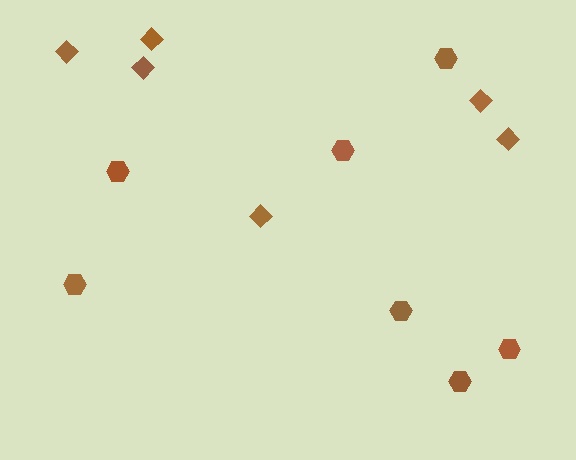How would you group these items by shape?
There are 2 groups: one group of diamonds (6) and one group of hexagons (7).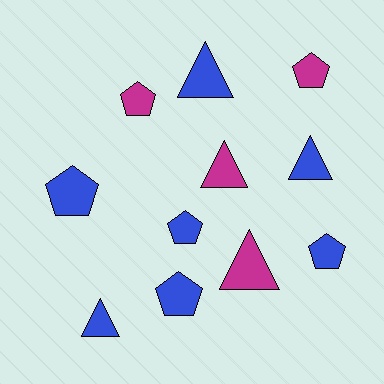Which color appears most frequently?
Blue, with 7 objects.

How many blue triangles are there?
There are 3 blue triangles.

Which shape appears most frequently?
Pentagon, with 6 objects.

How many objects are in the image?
There are 11 objects.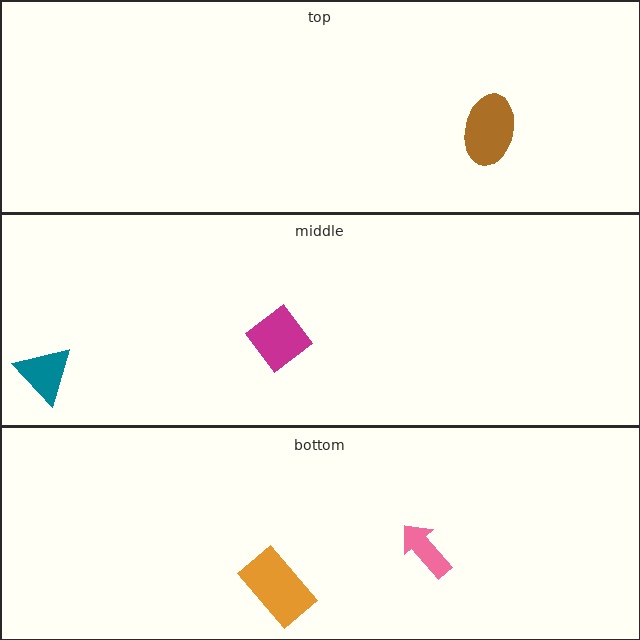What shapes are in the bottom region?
The pink arrow, the orange rectangle.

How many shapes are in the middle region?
2.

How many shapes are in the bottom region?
2.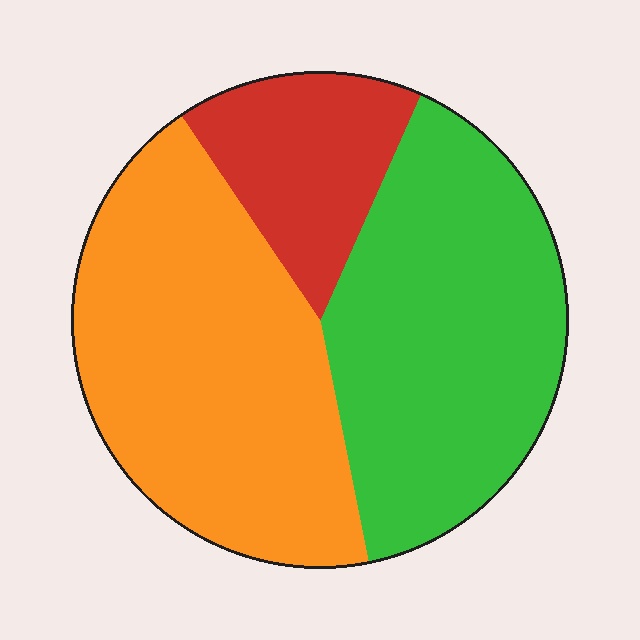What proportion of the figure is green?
Green takes up about two fifths (2/5) of the figure.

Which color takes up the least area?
Red, at roughly 15%.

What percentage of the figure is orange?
Orange takes up about two fifths (2/5) of the figure.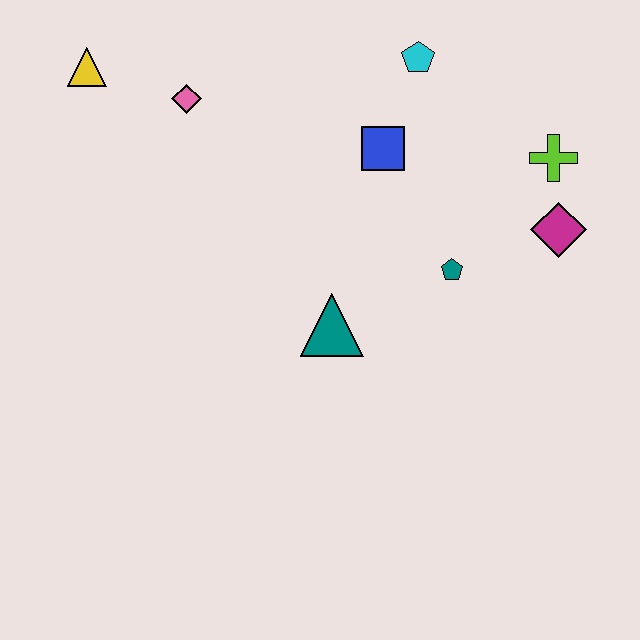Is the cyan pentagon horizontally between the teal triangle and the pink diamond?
No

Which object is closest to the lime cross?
The magenta diamond is closest to the lime cross.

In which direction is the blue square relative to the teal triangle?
The blue square is above the teal triangle.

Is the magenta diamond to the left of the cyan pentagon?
No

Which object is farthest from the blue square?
The yellow triangle is farthest from the blue square.